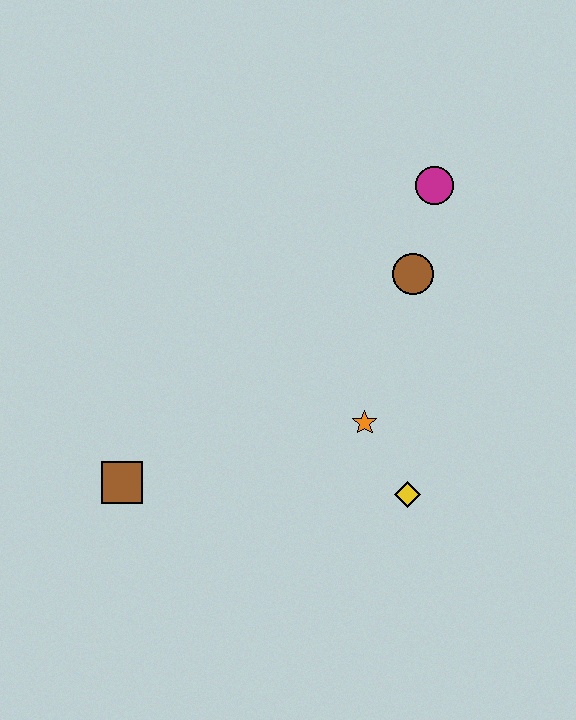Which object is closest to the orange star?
The yellow diamond is closest to the orange star.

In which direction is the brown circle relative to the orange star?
The brown circle is above the orange star.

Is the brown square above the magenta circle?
No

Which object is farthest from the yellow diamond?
The magenta circle is farthest from the yellow diamond.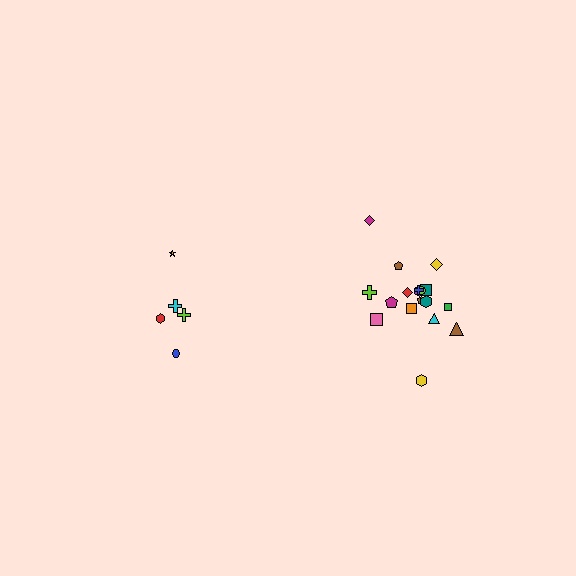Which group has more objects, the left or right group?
The right group.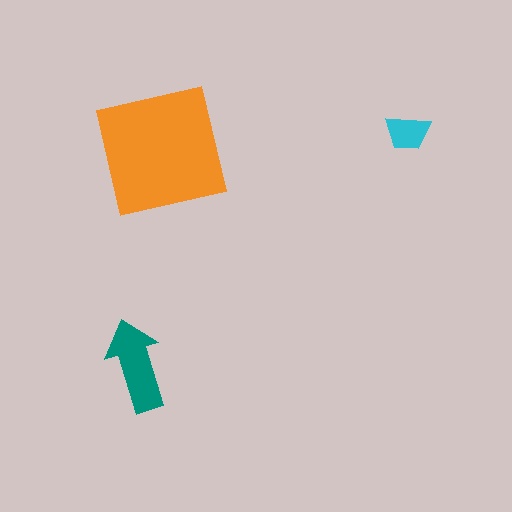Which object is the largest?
The orange square.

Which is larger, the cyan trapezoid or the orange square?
The orange square.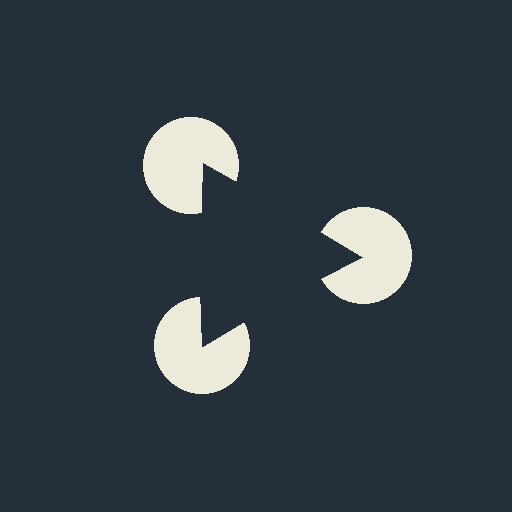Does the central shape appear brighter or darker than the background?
It typically appears slightly darker than the background, even though no actual brightness change is drawn.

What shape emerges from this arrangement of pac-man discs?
An illusory triangle — its edges are inferred from the aligned wedge cuts in the pac-man discs, not physically drawn.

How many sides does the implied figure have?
3 sides.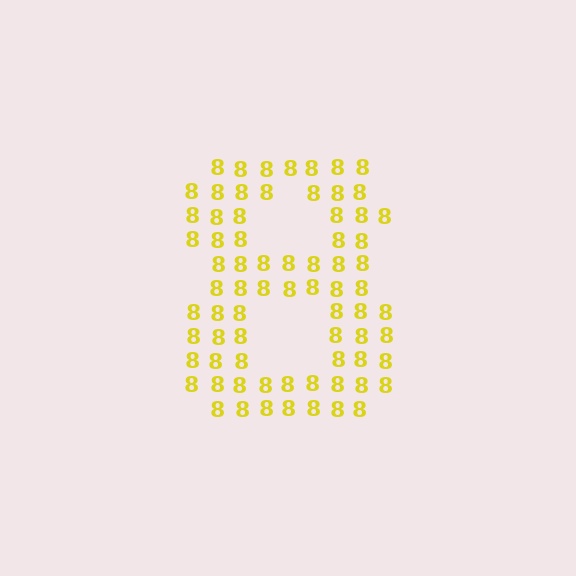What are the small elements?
The small elements are digit 8's.